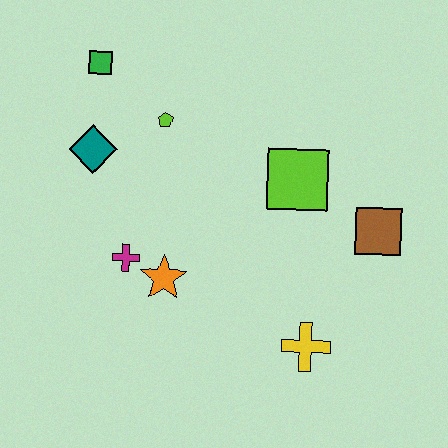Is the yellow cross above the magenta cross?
No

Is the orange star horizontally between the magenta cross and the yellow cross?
Yes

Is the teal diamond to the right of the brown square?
No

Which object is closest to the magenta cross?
The orange star is closest to the magenta cross.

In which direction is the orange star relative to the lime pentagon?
The orange star is below the lime pentagon.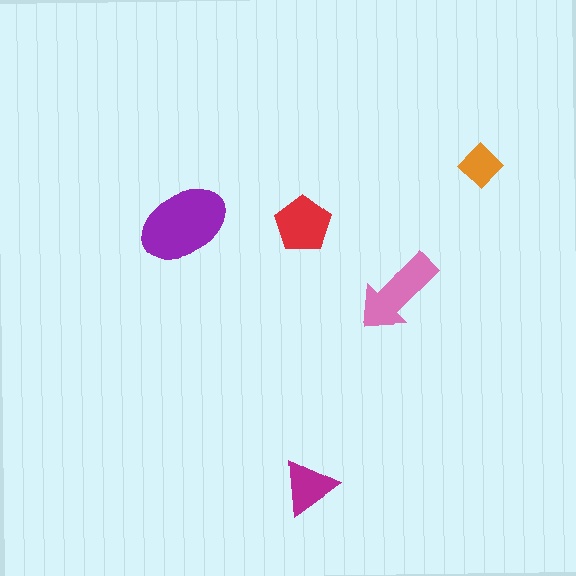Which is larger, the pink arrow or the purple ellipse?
The purple ellipse.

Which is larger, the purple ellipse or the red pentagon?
The purple ellipse.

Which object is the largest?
The purple ellipse.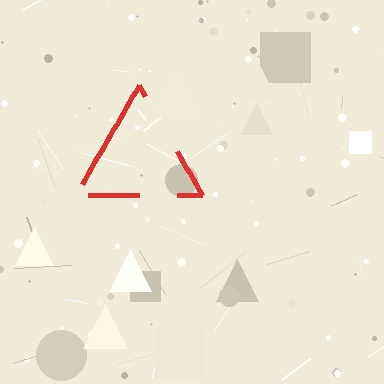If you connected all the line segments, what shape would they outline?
They would outline a triangle.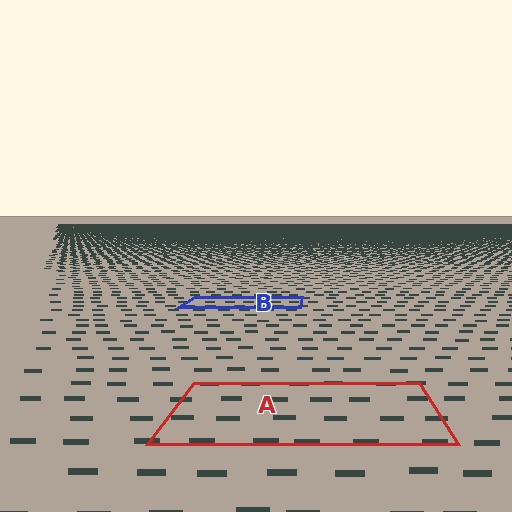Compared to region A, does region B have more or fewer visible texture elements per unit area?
Region B has more texture elements per unit area — they are packed more densely because it is farther away.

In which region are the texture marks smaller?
The texture marks are smaller in region B, because it is farther away.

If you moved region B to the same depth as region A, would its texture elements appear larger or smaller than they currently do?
They would appear larger. At a closer depth, the same texture elements are projected at a bigger on-screen size.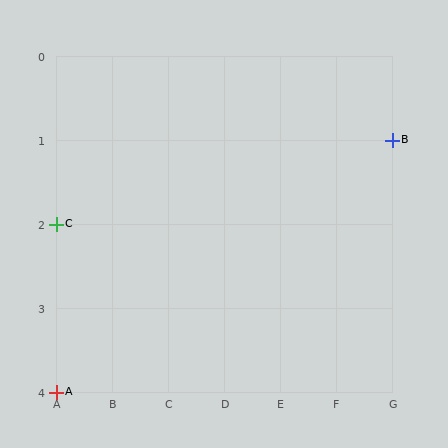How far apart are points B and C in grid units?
Points B and C are 6 columns and 1 row apart (about 6.1 grid units diagonally).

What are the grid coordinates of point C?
Point C is at grid coordinates (A, 2).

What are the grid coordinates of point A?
Point A is at grid coordinates (A, 4).